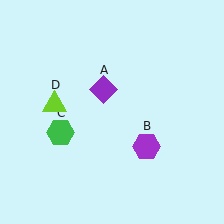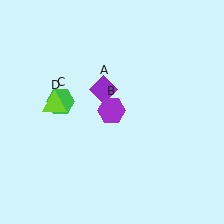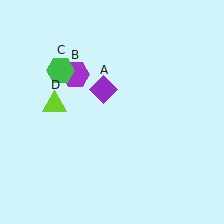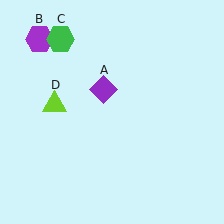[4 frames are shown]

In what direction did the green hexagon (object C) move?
The green hexagon (object C) moved up.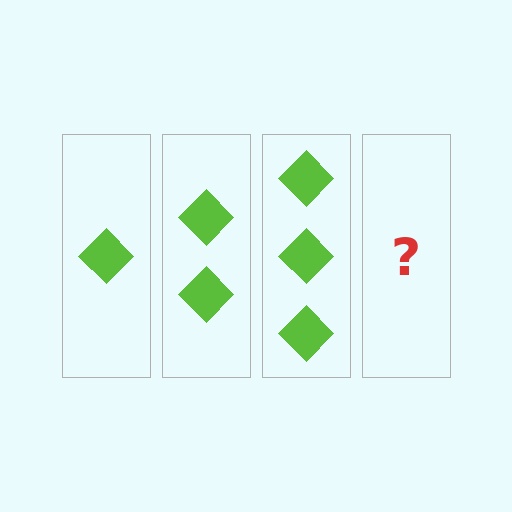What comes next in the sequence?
The next element should be 4 diamonds.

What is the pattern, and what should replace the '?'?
The pattern is that each step adds one more diamond. The '?' should be 4 diamonds.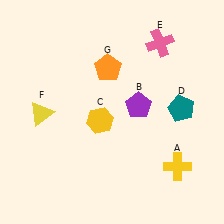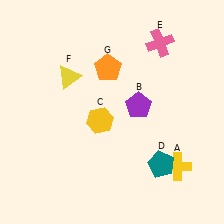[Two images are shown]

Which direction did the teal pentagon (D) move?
The teal pentagon (D) moved down.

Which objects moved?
The objects that moved are: the teal pentagon (D), the yellow triangle (F).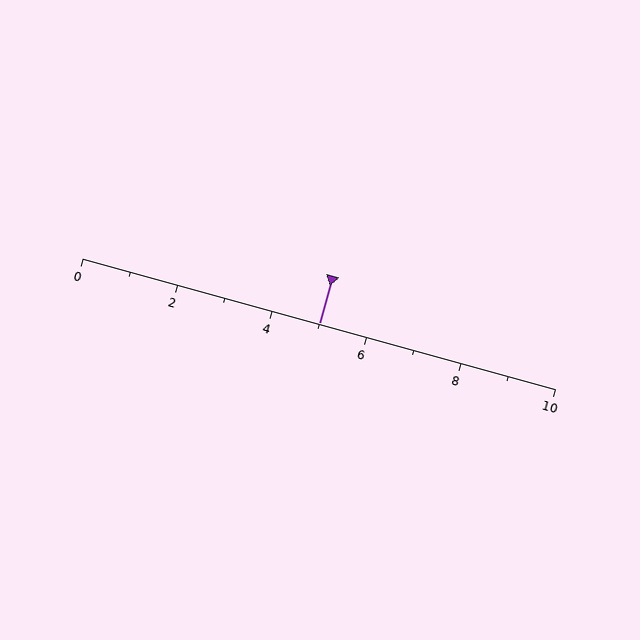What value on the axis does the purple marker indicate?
The marker indicates approximately 5.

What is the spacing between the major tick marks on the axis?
The major ticks are spaced 2 apart.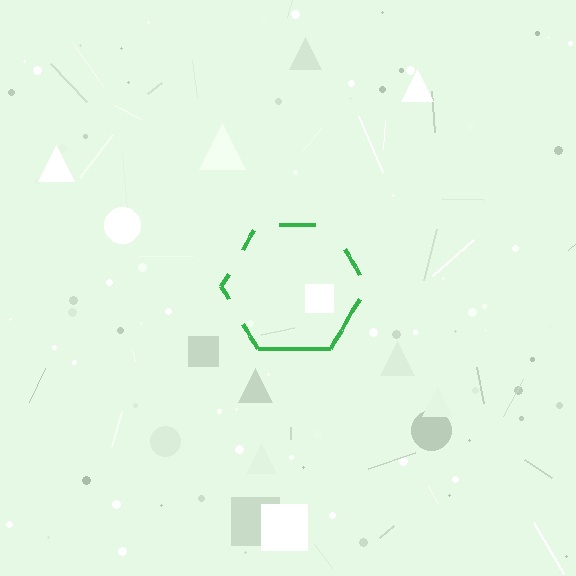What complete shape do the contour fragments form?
The contour fragments form a hexagon.